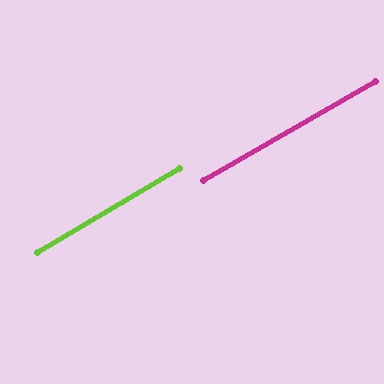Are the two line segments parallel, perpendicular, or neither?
Parallel — their directions differ by only 0.6°.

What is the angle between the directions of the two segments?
Approximately 1 degree.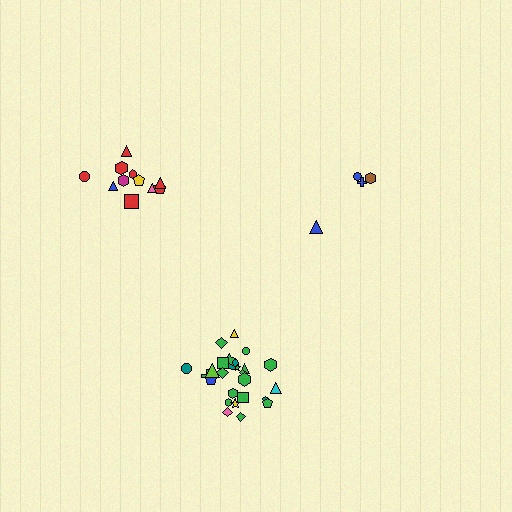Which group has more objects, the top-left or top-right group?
The top-left group.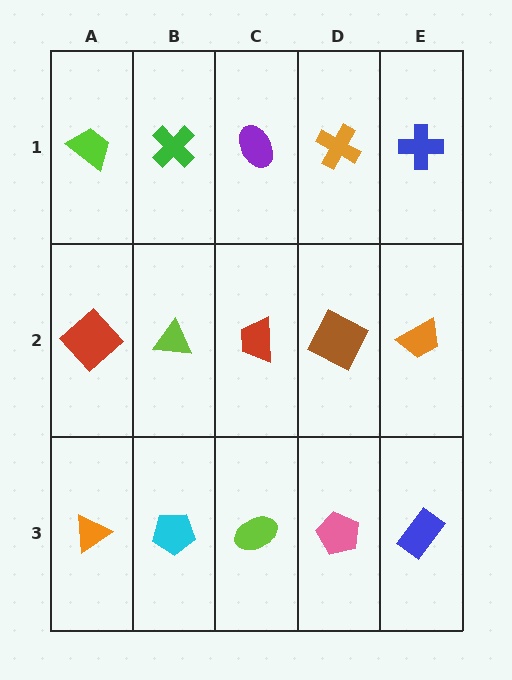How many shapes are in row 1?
5 shapes.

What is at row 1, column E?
A blue cross.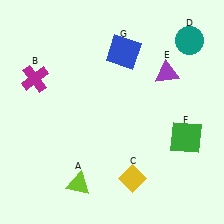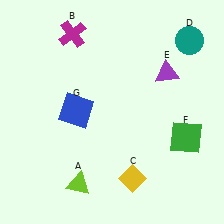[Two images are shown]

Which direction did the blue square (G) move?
The blue square (G) moved down.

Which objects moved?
The objects that moved are: the magenta cross (B), the blue square (G).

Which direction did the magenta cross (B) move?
The magenta cross (B) moved up.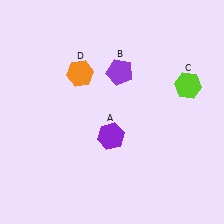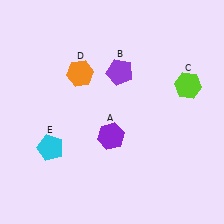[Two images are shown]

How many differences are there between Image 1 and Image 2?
There is 1 difference between the two images.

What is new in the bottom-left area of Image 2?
A cyan pentagon (E) was added in the bottom-left area of Image 2.